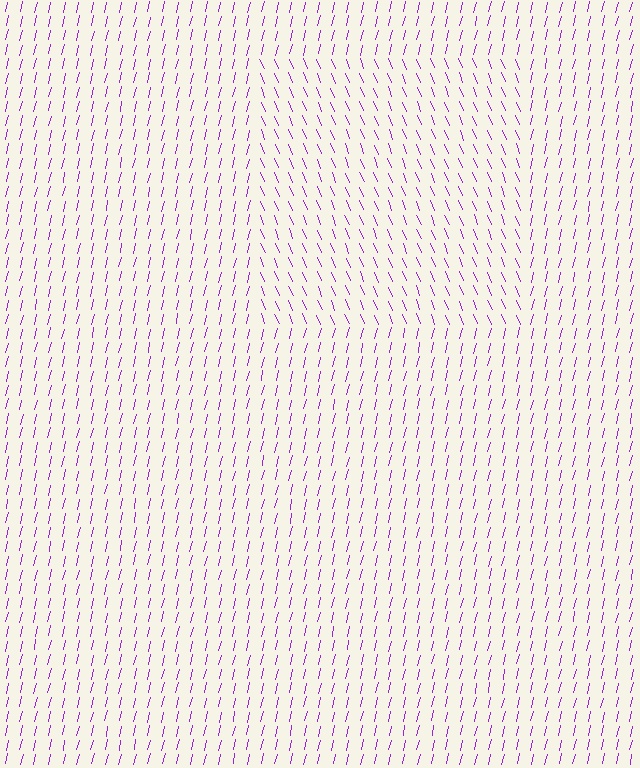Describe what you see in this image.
The image is filled with small purple line segments. A rectangle region in the image has lines oriented differently from the surrounding lines, creating a visible texture boundary.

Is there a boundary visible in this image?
Yes, there is a texture boundary formed by a change in line orientation.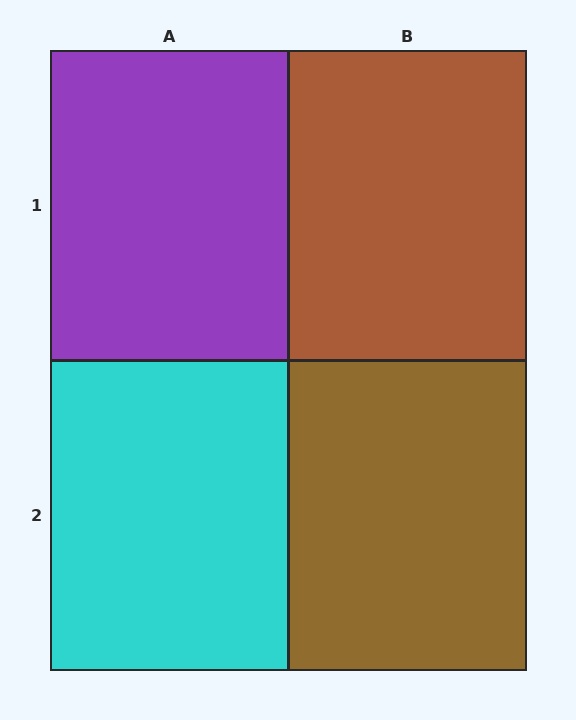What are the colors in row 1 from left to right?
Purple, brown.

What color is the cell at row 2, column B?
Brown.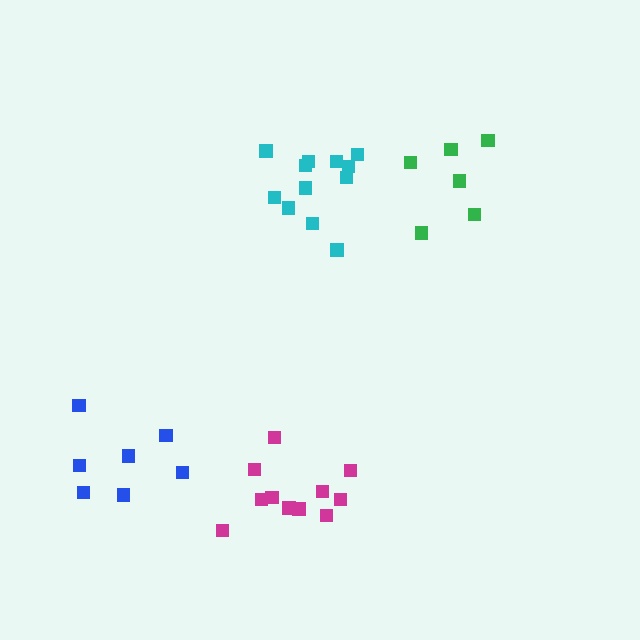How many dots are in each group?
Group 1: 11 dots, Group 2: 7 dots, Group 3: 6 dots, Group 4: 12 dots (36 total).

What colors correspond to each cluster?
The clusters are colored: magenta, blue, green, cyan.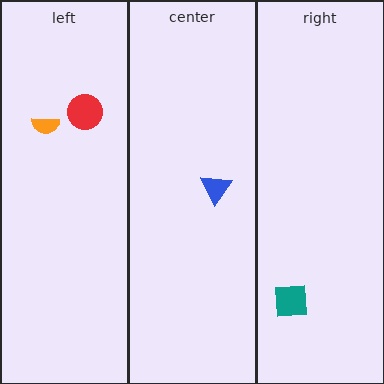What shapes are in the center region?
The blue triangle.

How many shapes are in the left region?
2.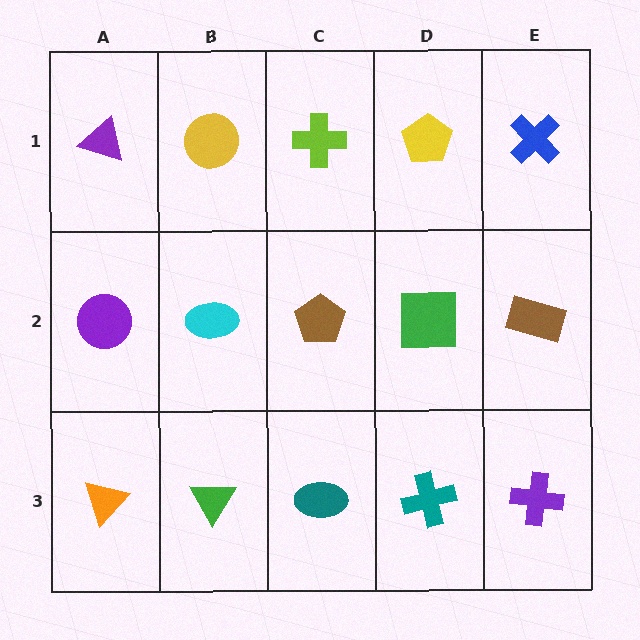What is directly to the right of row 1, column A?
A yellow circle.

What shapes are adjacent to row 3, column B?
A cyan ellipse (row 2, column B), an orange triangle (row 3, column A), a teal ellipse (row 3, column C).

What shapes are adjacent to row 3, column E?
A brown rectangle (row 2, column E), a teal cross (row 3, column D).